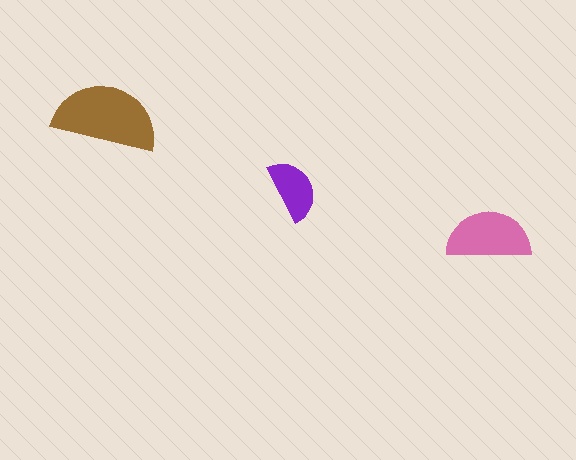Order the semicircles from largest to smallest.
the brown one, the pink one, the purple one.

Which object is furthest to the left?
The brown semicircle is leftmost.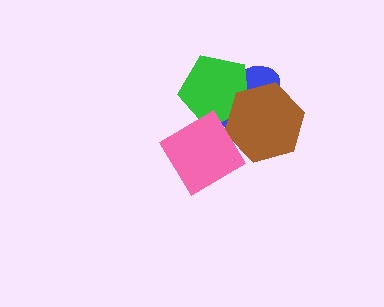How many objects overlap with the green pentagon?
2 objects overlap with the green pentagon.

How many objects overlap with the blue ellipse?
2 objects overlap with the blue ellipse.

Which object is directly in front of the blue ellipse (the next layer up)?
The green pentagon is directly in front of the blue ellipse.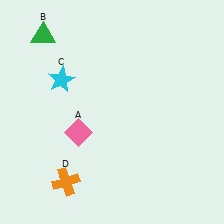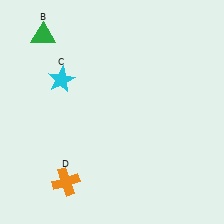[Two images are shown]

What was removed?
The pink diamond (A) was removed in Image 2.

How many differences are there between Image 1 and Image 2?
There is 1 difference between the two images.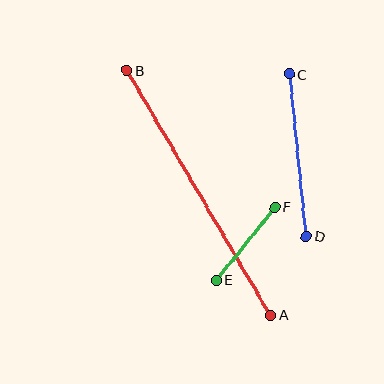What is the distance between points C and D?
The distance is approximately 163 pixels.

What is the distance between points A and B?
The distance is approximately 283 pixels.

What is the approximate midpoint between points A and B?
The midpoint is at approximately (199, 193) pixels.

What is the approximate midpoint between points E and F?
The midpoint is at approximately (245, 244) pixels.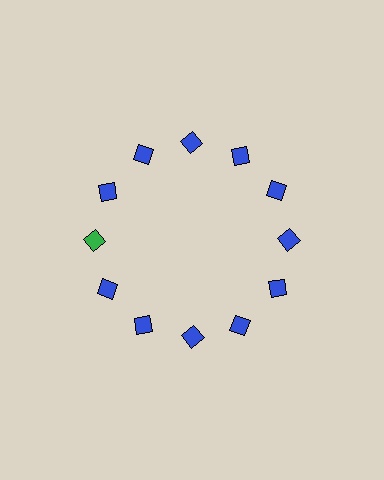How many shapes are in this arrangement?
There are 12 shapes arranged in a ring pattern.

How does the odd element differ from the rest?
It has a different color: green instead of blue.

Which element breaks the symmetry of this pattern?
The green diamond at roughly the 9 o'clock position breaks the symmetry. All other shapes are blue diamonds.